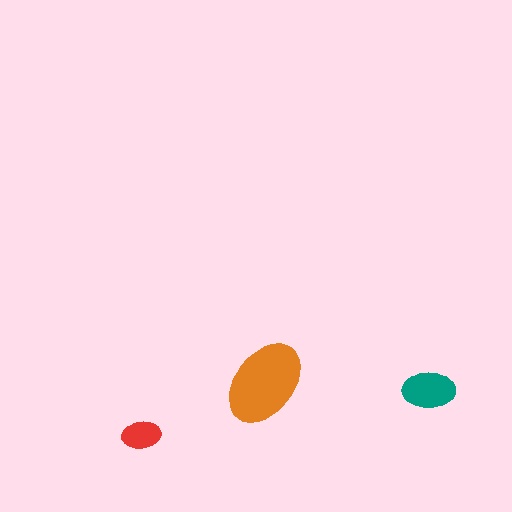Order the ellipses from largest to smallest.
the orange one, the teal one, the red one.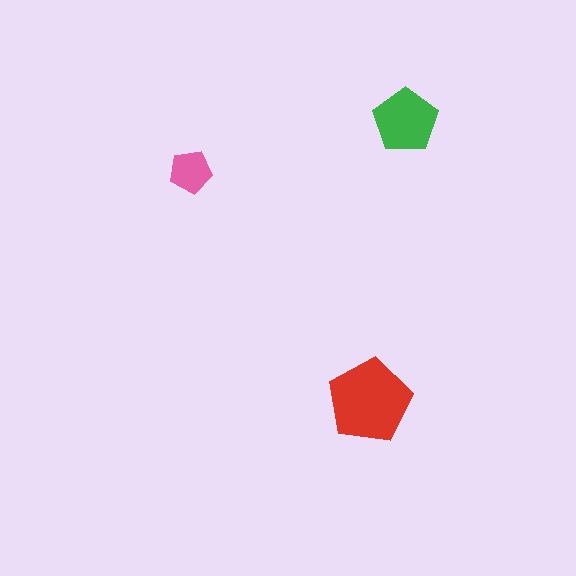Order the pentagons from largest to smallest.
the red one, the green one, the pink one.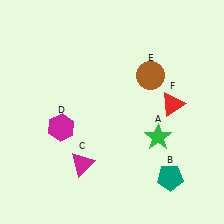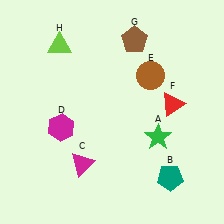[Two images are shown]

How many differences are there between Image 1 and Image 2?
There are 2 differences between the two images.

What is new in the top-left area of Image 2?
A lime triangle (H) was added in the top-left area of Image 2.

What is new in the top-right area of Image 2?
A brown pentagon (G) was added in the top-right area of Image 2.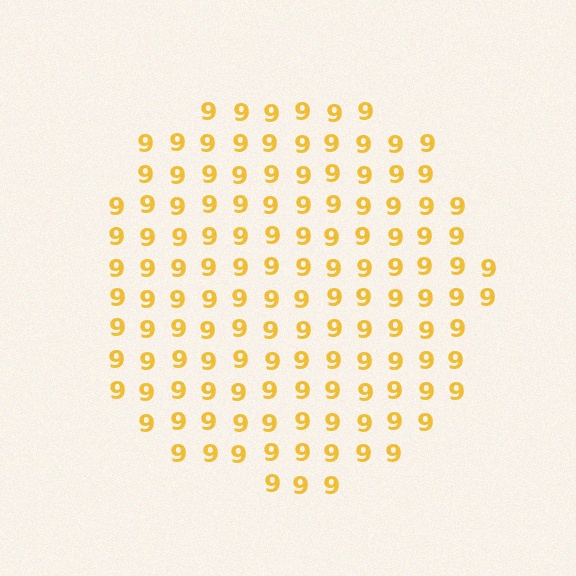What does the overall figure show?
The overall figure shows a circle.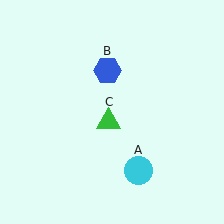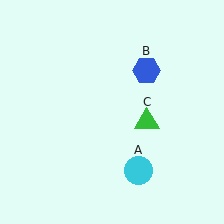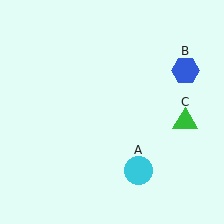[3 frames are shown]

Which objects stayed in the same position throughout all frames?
Cyan circle (object A) remained stationary.